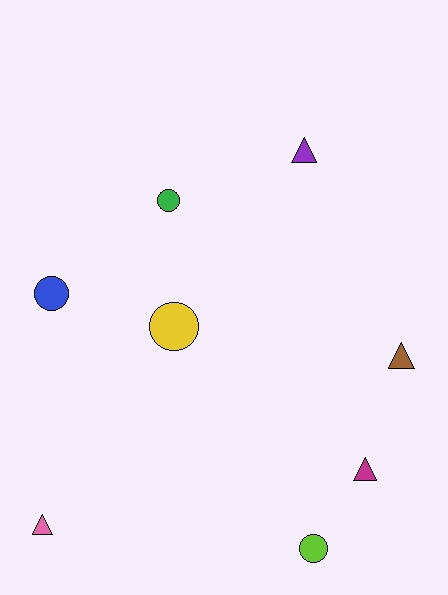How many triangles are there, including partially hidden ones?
There are 4 triangles.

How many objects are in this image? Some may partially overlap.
There are 8 objects.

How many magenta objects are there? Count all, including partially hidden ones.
There is 1 magenta object.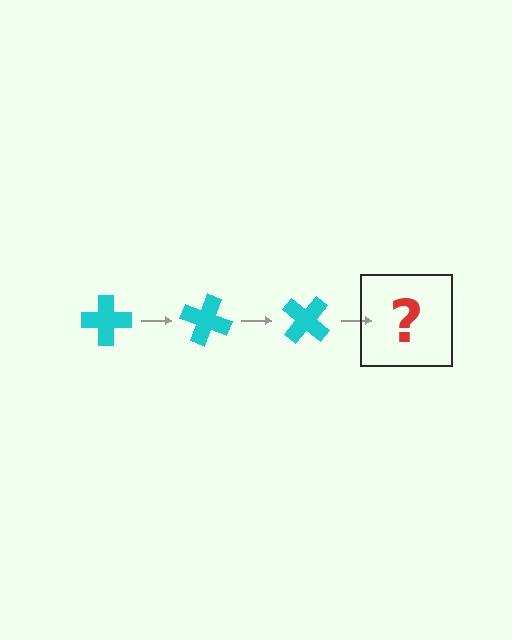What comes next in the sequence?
The next element should be a cyan cross rotated 60 degrees.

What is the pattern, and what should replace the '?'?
The pattern is that the cross rotates 20 degrees each step. The '?' should be a cyan cross rotated 60 degrees.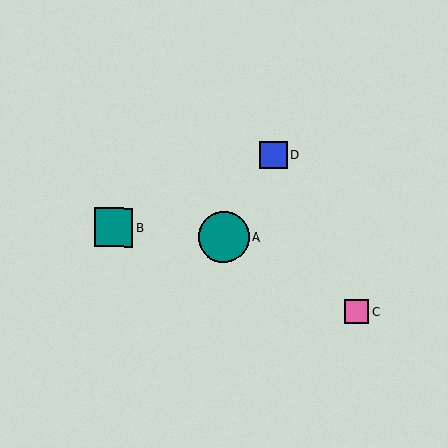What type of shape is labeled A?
Shape A is a teal circle.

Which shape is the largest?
The teal circle (labeled A) is the largest.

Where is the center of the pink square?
The center of the pink square is at (356, 312).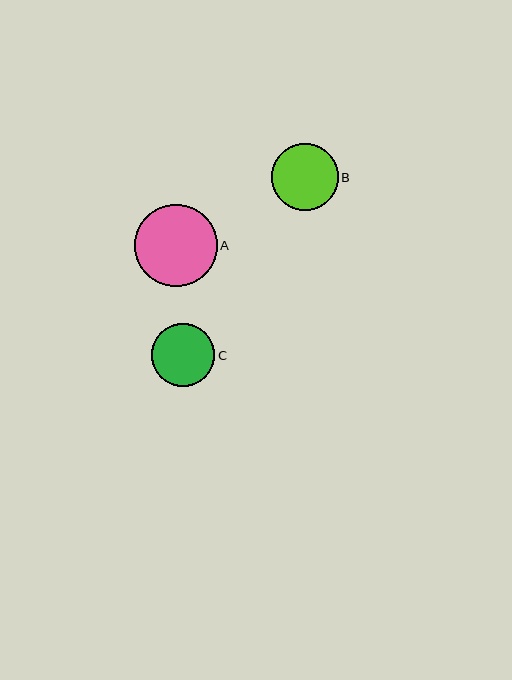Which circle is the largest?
Circle A is the largest with a size of approximately 83 pixels.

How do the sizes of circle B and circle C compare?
Circle B and circle C are approximately the same size.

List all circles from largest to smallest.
From largest to smallest: A, B, C.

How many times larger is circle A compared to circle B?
Circle A is approximately 1.2 times the size of circle B.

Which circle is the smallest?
Circle C is the smallest with a size of approximately 63 pixels.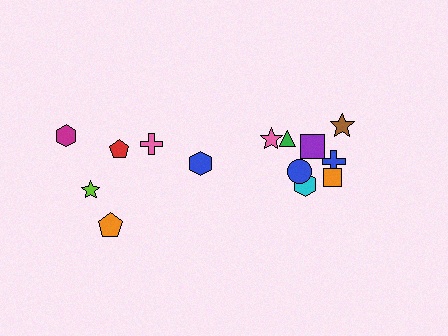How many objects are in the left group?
There are 6 objects.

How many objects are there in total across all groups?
There are 14 objects.